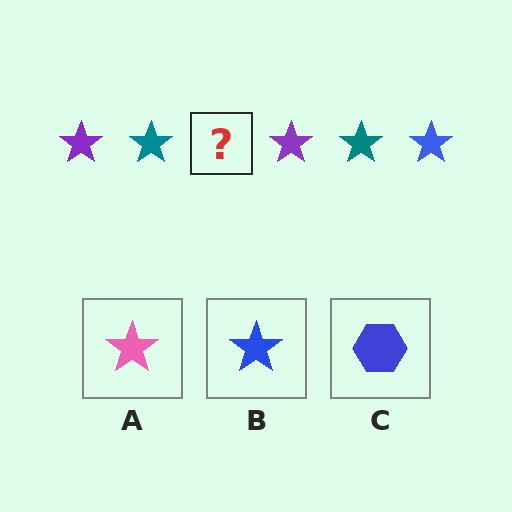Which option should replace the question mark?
Option B.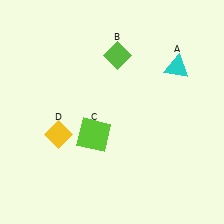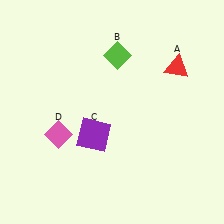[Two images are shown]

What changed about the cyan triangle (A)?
In Image 1, A is cyan. In Image 2, it changed to red.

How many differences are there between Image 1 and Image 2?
There are 3 differences between the two images.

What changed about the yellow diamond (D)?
In Image 1, D is yellow. In Image 2, it changed to pink.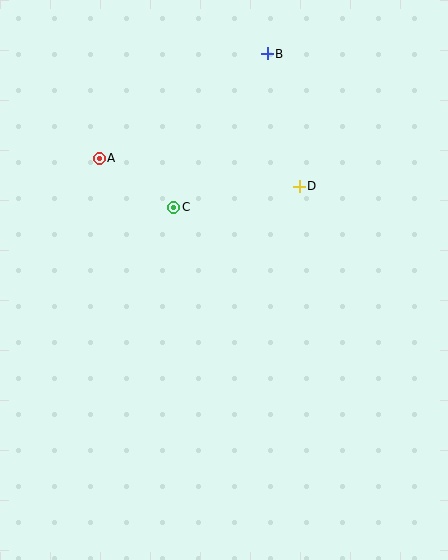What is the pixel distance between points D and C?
The distance between D and C is 127 pixels.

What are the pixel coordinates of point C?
Point C is at (174, 207).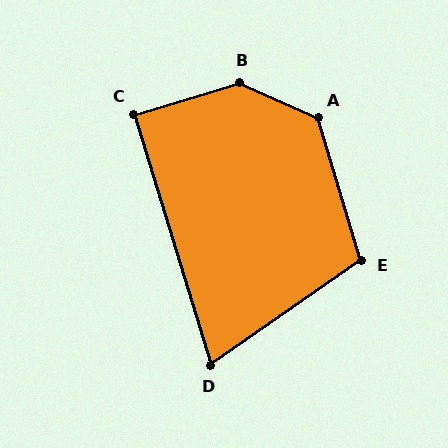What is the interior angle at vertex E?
Approximately 108 degrees (obtuse).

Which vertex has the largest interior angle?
B, at approximately 139 degrees.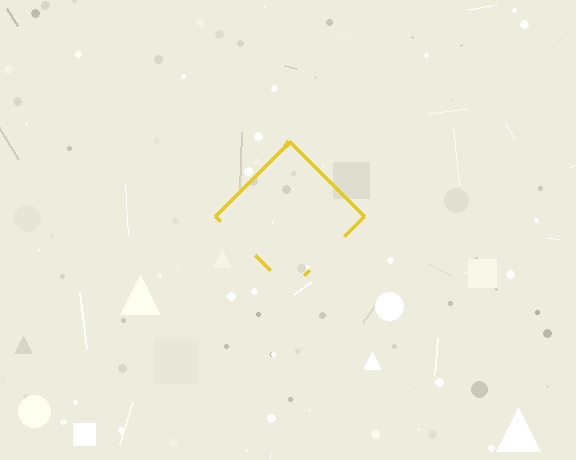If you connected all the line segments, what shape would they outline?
They would outline a diamond.